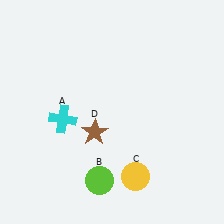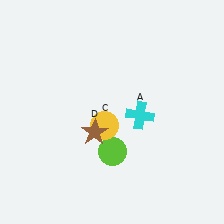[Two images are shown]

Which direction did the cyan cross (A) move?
The cyan cross (A) moved right.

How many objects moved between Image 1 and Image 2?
3 objects moved between the two images.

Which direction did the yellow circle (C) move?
The yellow circle (C) moved up.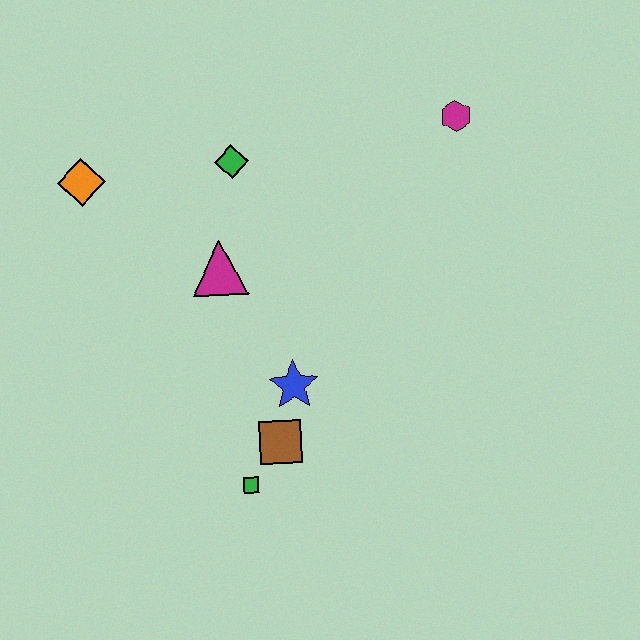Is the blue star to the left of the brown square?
No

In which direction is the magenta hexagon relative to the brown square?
The magenta hexagon is above the brown square.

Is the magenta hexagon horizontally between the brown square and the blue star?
No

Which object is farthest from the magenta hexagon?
The green square is farthest from the magenta hexagon.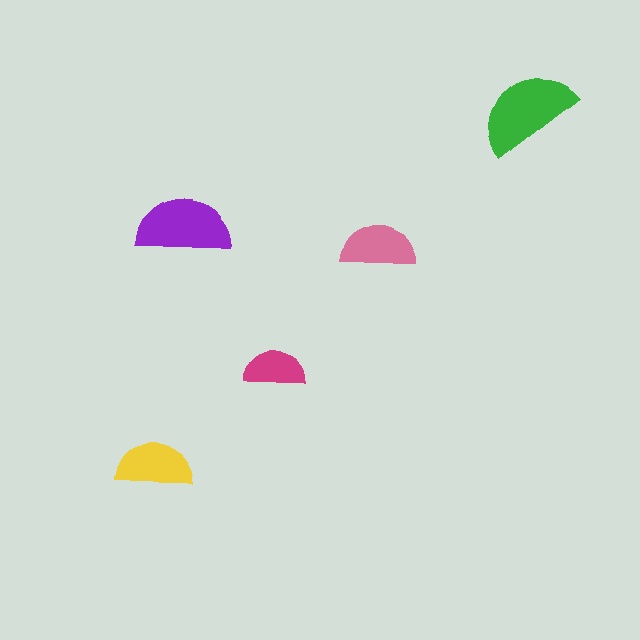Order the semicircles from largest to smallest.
the green one, the purple one, the yellow one, the pink one, the magenta one.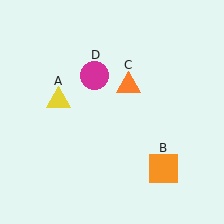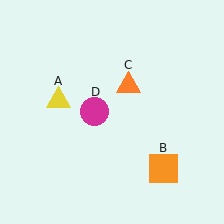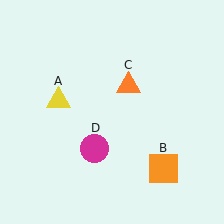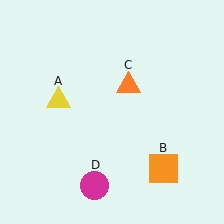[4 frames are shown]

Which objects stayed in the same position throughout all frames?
Yellow triangle (object A) and orange square (object B) and orange triangle (object C) remained stationary.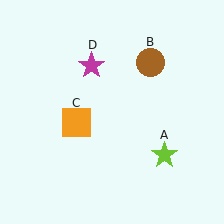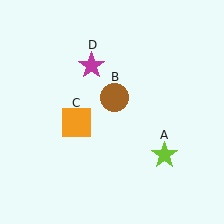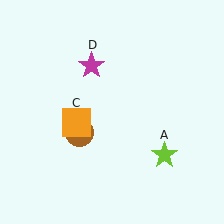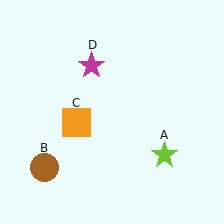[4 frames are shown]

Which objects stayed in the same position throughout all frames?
Lime star (object A) and orange square (object C) and magenta star (object D) remained stationary.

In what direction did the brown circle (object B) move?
The brown circle (object B) moved down and to the left.